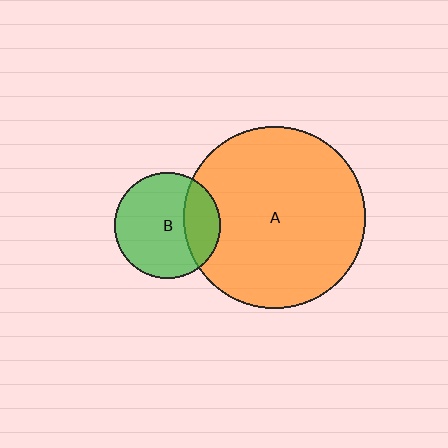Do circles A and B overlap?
Yes.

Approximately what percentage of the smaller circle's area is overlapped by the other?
Approximately 25%.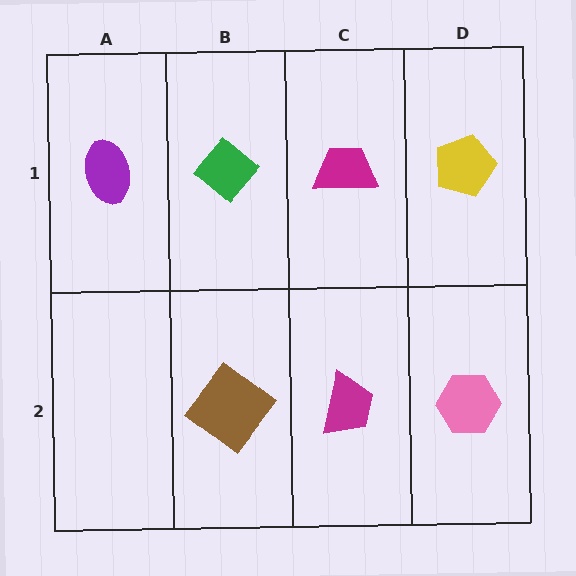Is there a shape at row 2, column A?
No, that cell is empty.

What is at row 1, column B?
A green diamond.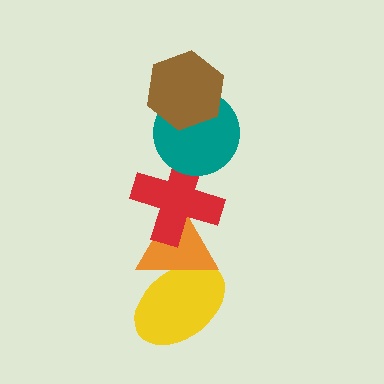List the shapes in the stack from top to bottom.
From top to bottom: the brown hexagon, the teal circle, the red cross, the orange triangle, the yellow ellipse.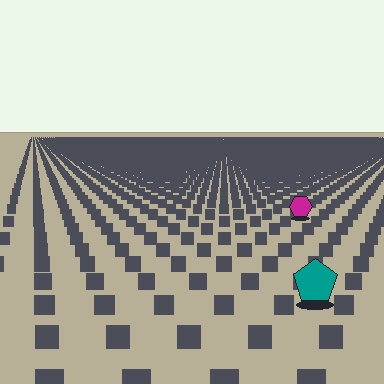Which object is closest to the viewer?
The teal pentagon is closest. The texture marks near it are larger and more spread out.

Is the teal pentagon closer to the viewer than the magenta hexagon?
Yes. The teal pentagon is closer — you can tell from the texture gradient: the ground texture is coarser near it.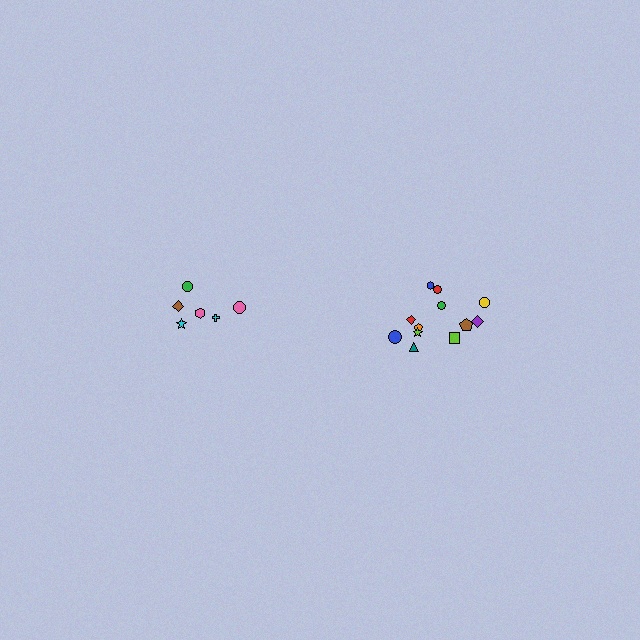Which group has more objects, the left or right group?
The right group.